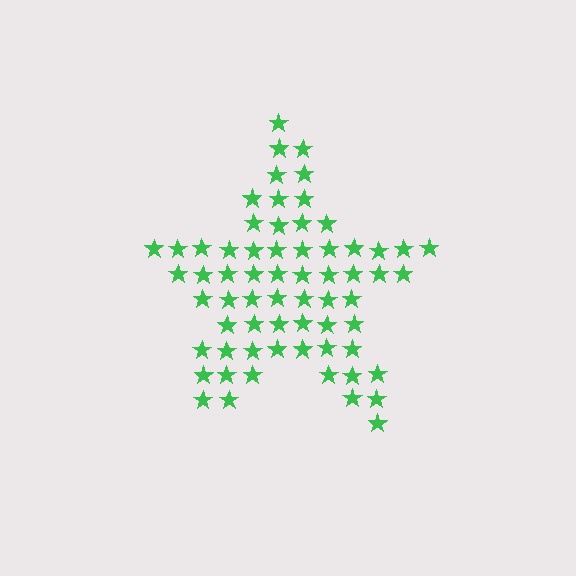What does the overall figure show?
The overall figure shows a star.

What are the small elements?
The small elements are stars.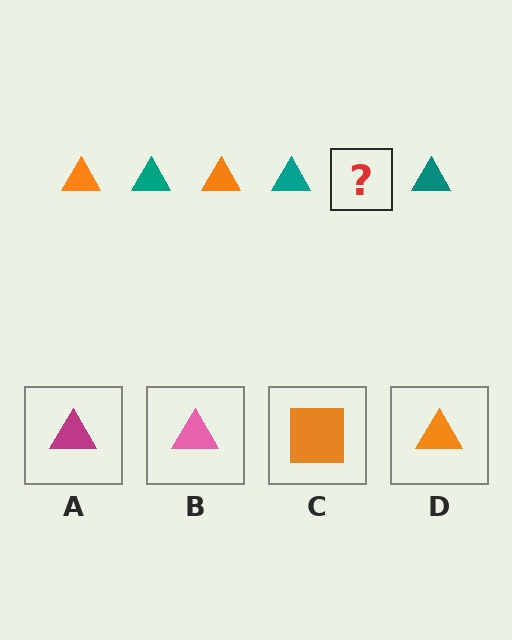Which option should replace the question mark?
Option D.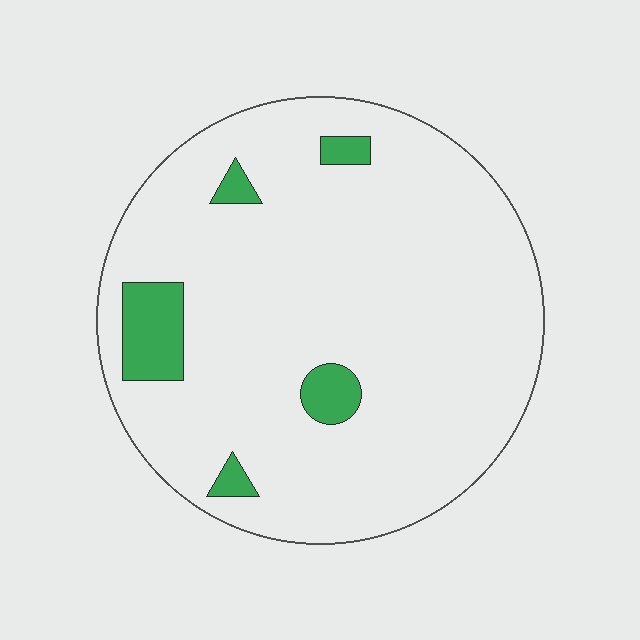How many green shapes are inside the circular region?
5.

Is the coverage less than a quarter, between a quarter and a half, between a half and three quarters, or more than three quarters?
Less than a quarter.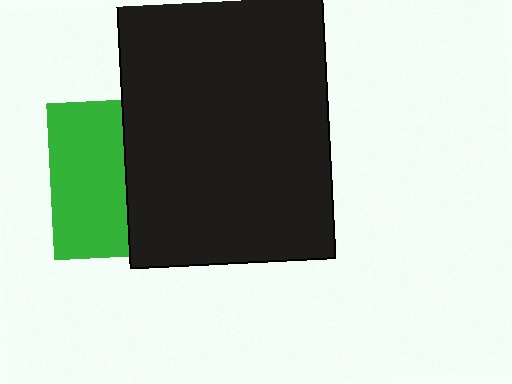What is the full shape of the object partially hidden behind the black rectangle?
The partially hidden object is a green square.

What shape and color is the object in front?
The object in front is a black rectangle.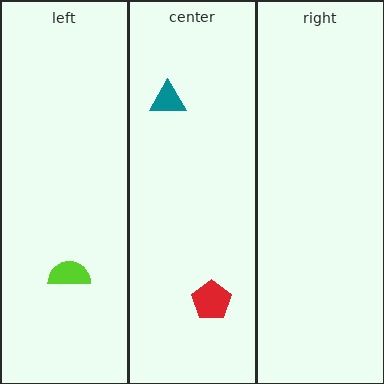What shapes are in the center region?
The teal triangle, the red pentagon.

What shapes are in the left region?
The lime semicircle.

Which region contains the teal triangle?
The center region.